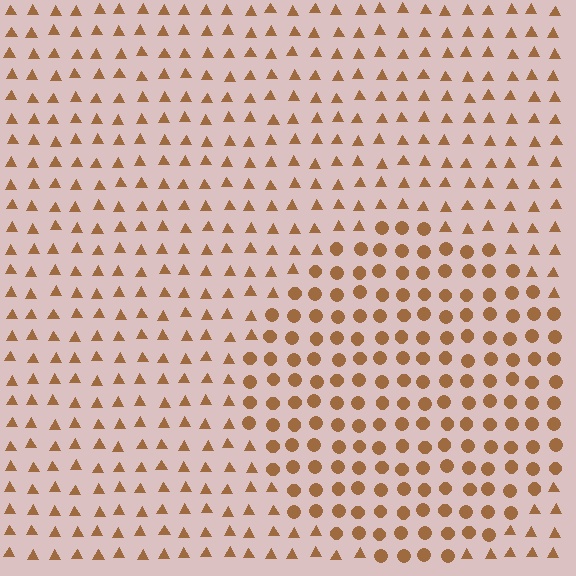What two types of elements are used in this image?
The image uses circles inside the circle region and triangles outside it.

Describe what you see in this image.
The image is filled with small brown elements arranged in a uniform grid. A circle-shaped region contains circles, while the surrounding area contains triangles. The boundary is defined purely by the change in element shape.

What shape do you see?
I see a circle.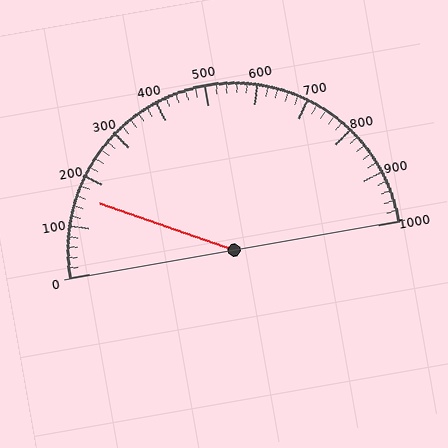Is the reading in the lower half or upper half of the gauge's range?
The reading is in the lower half of the range (0 to 1000).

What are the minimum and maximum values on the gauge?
The gauge ranges from 0 to 1000.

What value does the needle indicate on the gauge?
The needle indicates approximately 160.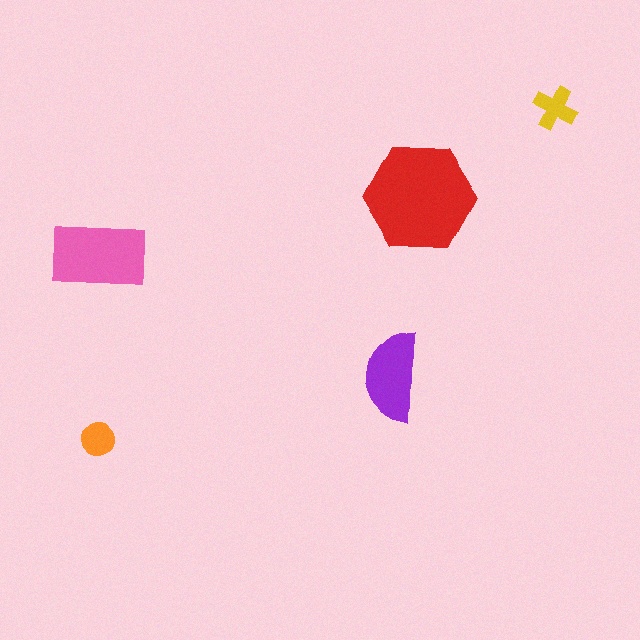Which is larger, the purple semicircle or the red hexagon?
The red hexagon.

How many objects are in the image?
There are 5 objects in the image.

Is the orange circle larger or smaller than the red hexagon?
Smaller.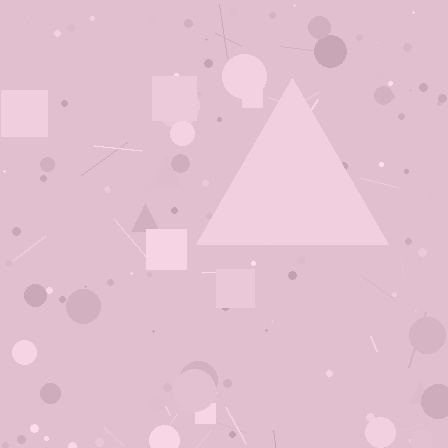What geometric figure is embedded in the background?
A triangle is embedded in the background.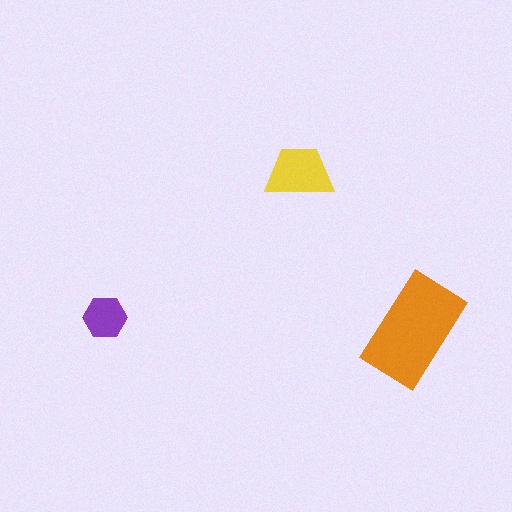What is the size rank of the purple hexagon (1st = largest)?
3rd.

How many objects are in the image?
There are 3 objects in the image.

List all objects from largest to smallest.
The orange rectangle, the yellow trapezoid, the purple hexagon.